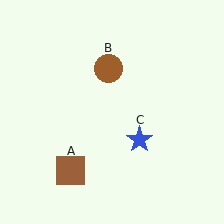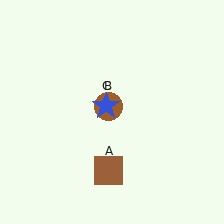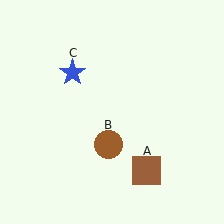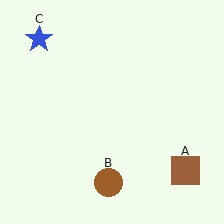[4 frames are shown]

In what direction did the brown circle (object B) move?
The brown circle (object B) moved down.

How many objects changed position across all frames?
3 objects changed position: brown square (object A), brown circle (object B), blue star (object C).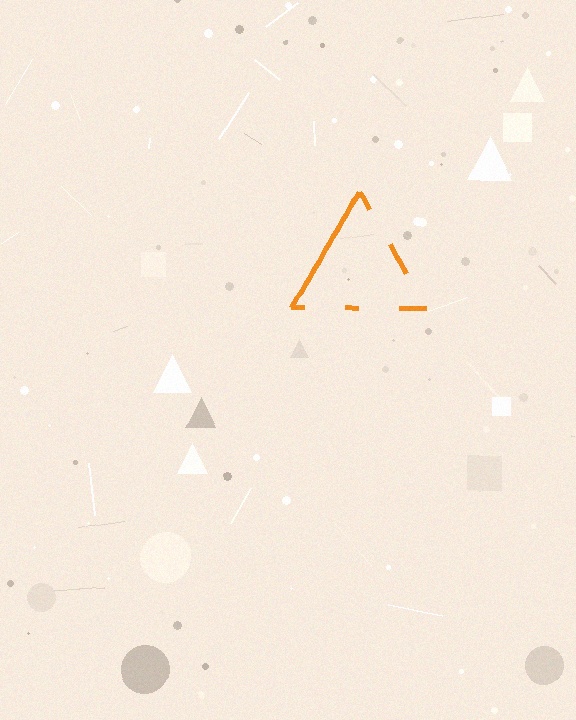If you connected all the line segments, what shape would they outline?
They would outline a triangle.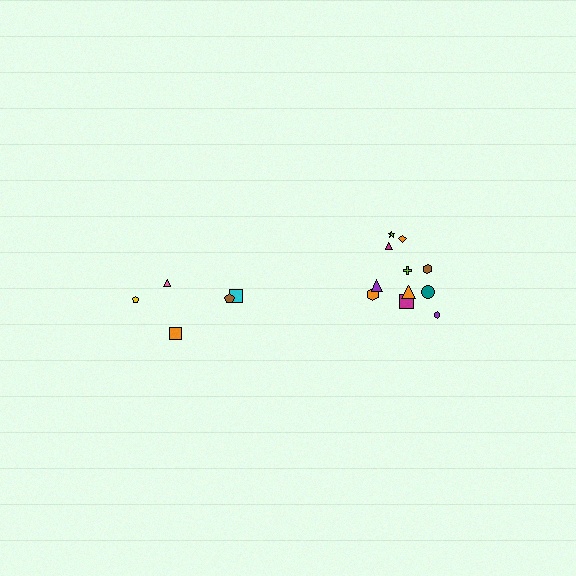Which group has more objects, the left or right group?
The right group.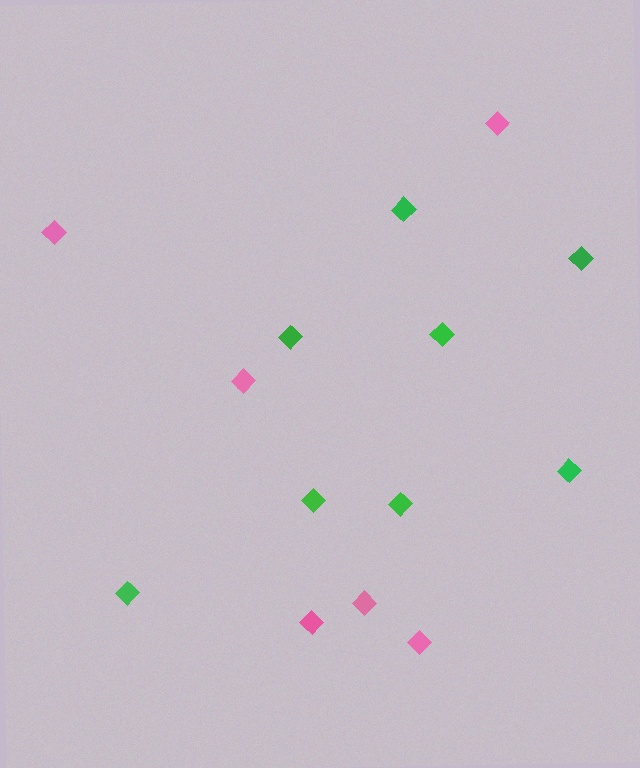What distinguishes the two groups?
There are 2 groups: one group of pink diamonds (6) and one group of green diamonds (8).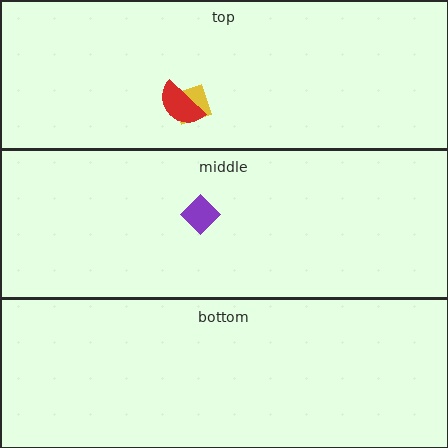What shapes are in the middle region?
The purple diamond.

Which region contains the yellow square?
The top region.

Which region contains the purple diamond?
The middle region.